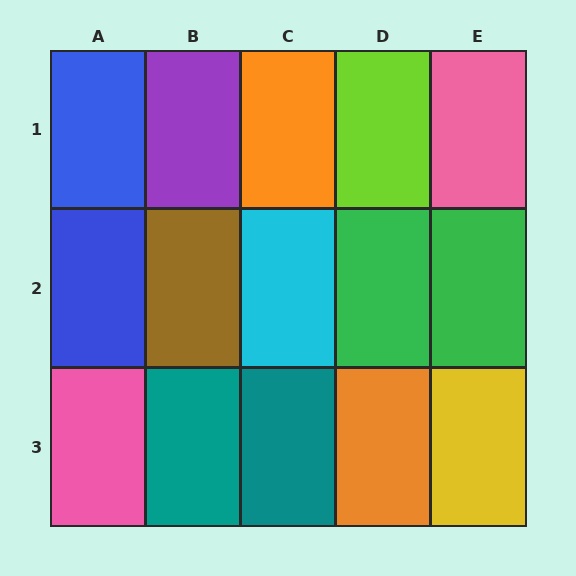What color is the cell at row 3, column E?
Yellow.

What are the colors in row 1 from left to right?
Blue, purple, orange, lime, pink.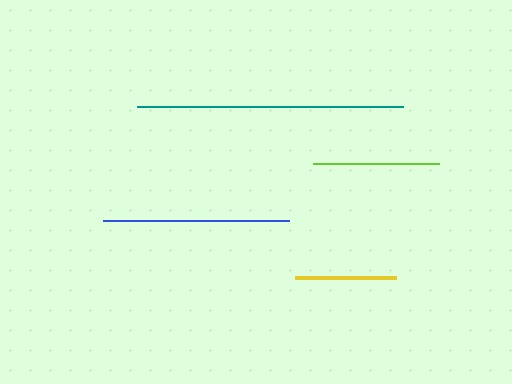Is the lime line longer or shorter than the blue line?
The blue line is longer than the lime line.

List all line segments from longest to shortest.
From longest to shortest: teal, blue, lime, yellow.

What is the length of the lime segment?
The lime segment is approximately 126 pixels long.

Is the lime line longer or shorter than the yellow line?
The lime line is longer than the yellow line.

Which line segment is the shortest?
The yellow line is the shortest at approximately 102 pixels.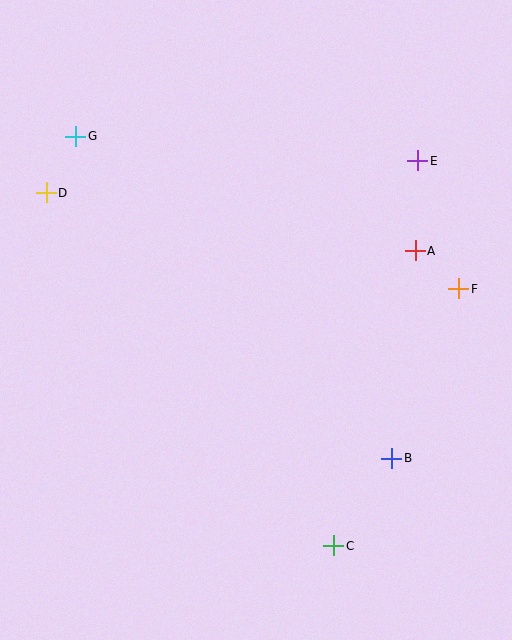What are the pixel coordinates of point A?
Point A is at (415, 251).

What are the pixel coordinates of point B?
Point B is at (392, 458).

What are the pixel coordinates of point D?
Point D is at (46, 193).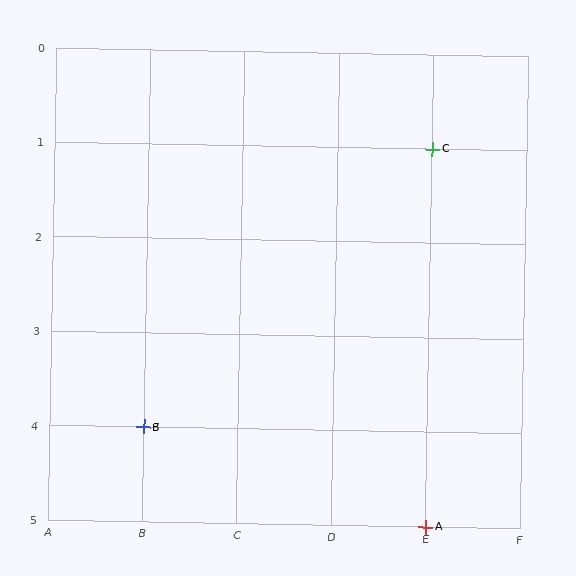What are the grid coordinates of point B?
Point B is at grid coordinates (B, 4).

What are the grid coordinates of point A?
Point A is at grid coordinates (E, 5).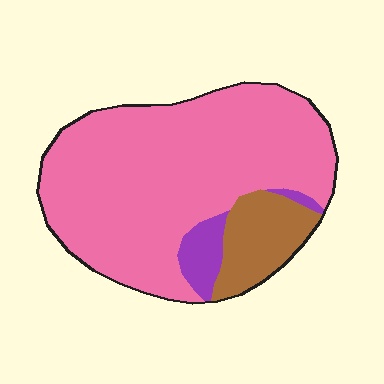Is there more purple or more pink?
Pink.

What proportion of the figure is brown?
Brown takes up less than a sixth of the figure.